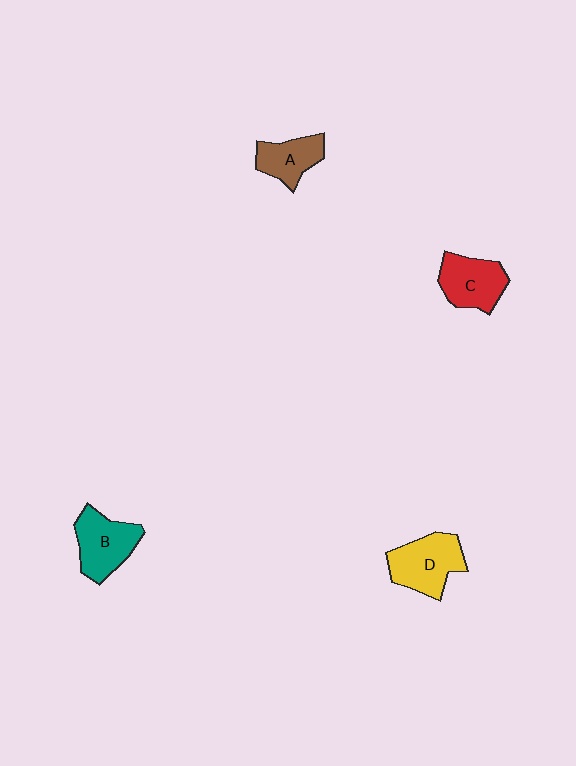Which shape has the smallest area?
Shape A (brown).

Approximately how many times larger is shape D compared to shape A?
Approximately 1.5 times.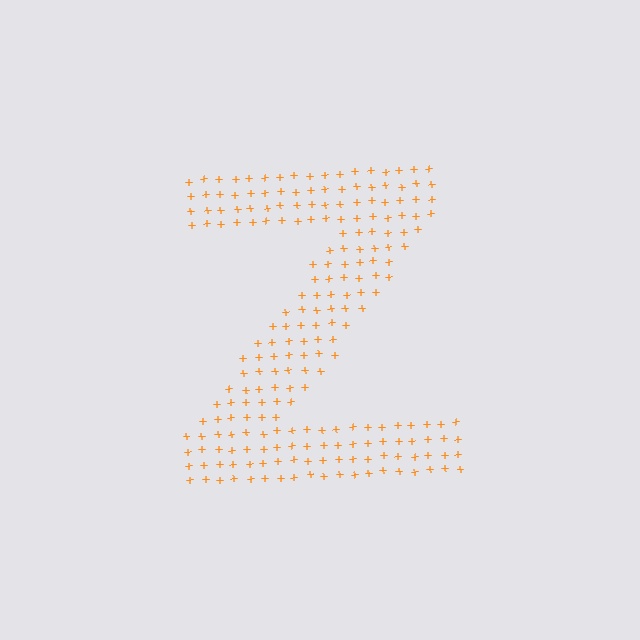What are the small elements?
The small elements are plus signs.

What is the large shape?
The large shape is the letter Z.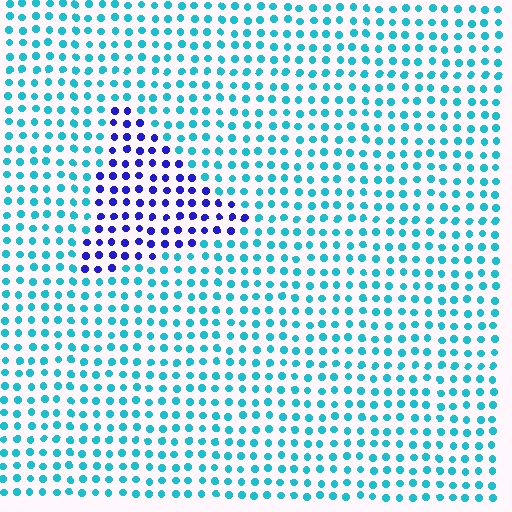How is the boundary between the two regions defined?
The boundary is defined purely by a slight shift in hue (about 58 degrees). Spacing, size, and orientation are identical on both sides.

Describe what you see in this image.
The image is filled with small cyan elements in a uniform arrangement. A triangle-shaped region is visible where the elements are tinted to a slightly different hue, forming a subtle color boundary.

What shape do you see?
I see a triangle.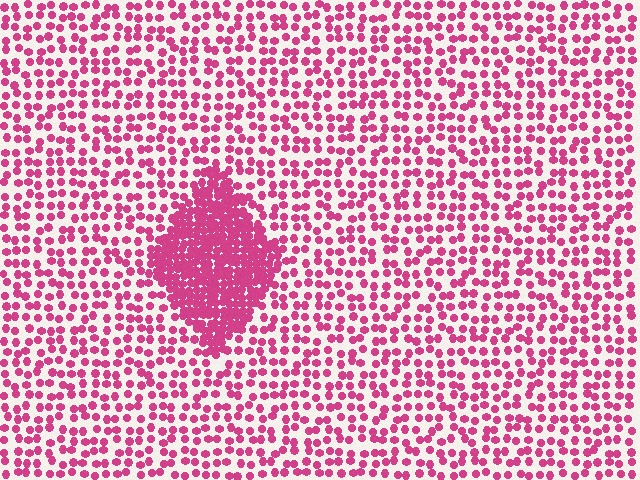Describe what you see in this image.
The image contains small magenta elements arranged at two different densities. A diamond-shaped region is visible where the elements are more densely packed than the surrounding area.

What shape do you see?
I see a diamond.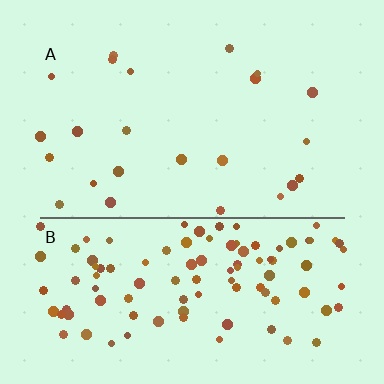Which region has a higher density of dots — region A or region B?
B (the bottom).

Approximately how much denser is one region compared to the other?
Approximately 4.7× — region B over region A.